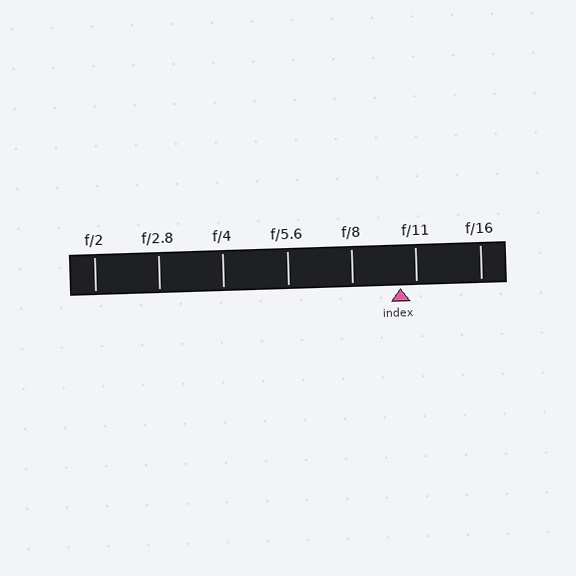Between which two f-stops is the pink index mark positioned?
The index mark is between f/8 and f/11.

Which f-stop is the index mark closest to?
The index mark is closest to f/11.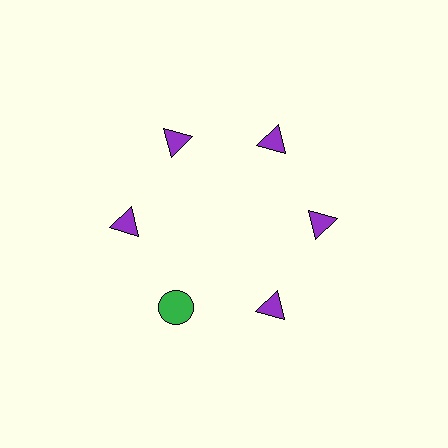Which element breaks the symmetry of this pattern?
The green circle at roughly the 7 o'clock position breaks the symmetry. All other shapes are purple triangles.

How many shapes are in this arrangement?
There are 6 shapes arranged in a ring pattern.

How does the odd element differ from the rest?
It differs in both color (green instead of purple) and shape (circle instead of triangle).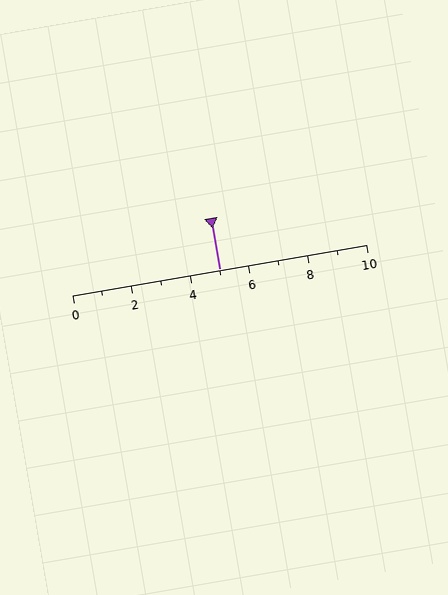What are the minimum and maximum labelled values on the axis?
The axis runs from 0 to 10.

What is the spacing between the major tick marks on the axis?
The major ticks are spaced 2 apart.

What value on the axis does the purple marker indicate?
The marker indicates approximately 5.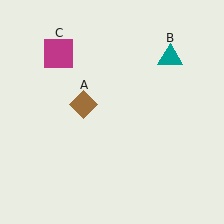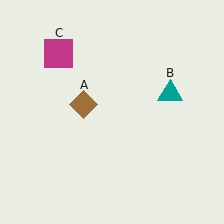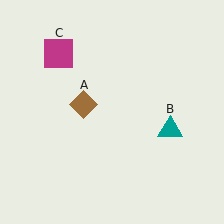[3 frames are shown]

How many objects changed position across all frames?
1 object changed position: teal triangle (object B).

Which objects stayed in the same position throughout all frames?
Brown diamond (object A) and magenta square (object C) remained stationary.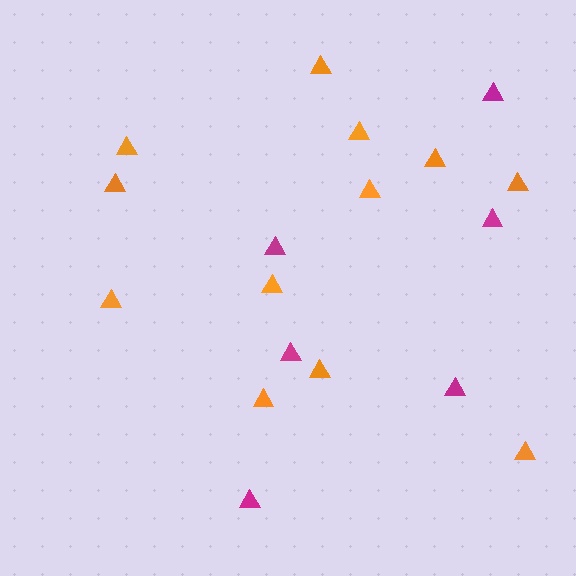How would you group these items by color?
There are 2 groups: one group of magenta triangles (6) and one group of orange triangles (12).